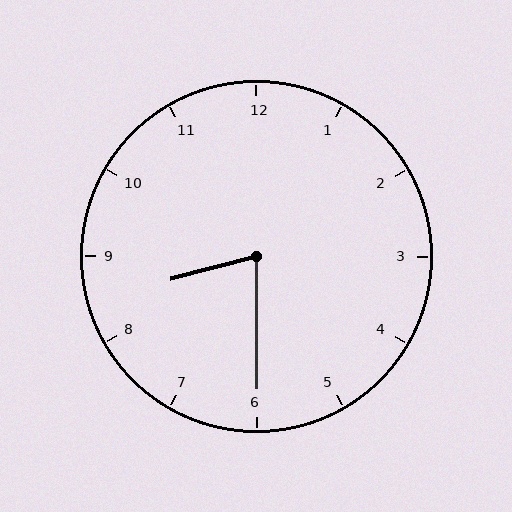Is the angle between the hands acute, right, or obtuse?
It is acute.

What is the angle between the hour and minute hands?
Approximately 75 degrees.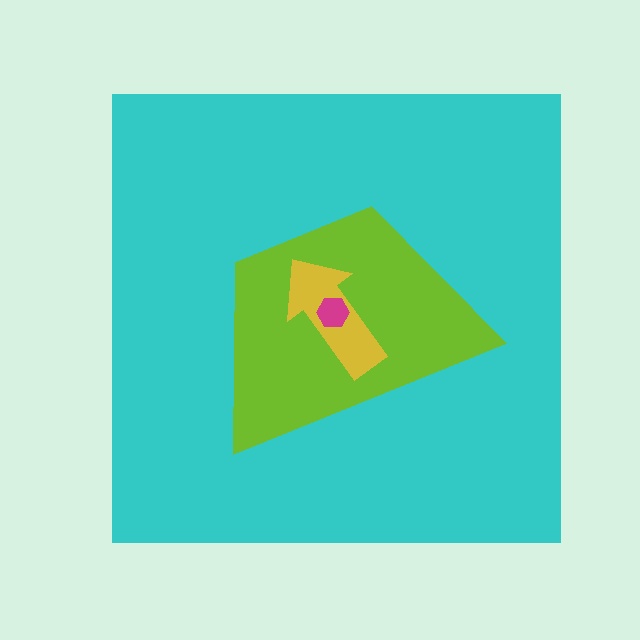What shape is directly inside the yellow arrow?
The magenta hexagon.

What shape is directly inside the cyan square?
The lime trapezoid.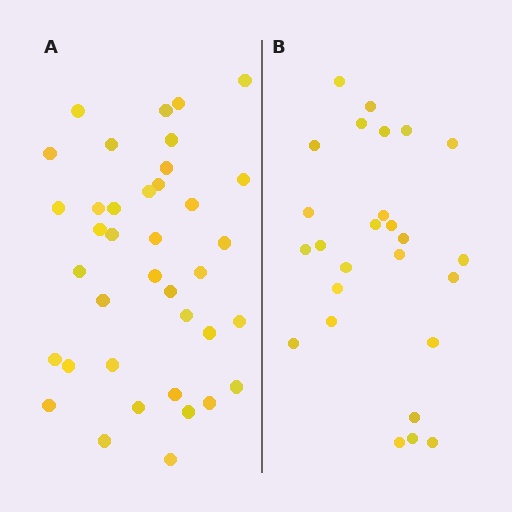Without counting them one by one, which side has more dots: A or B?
Region A (the left region) has more dots.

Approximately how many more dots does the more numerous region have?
Region A has roughly 12 or so more dots than region B.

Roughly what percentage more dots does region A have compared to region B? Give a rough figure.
About 45% more.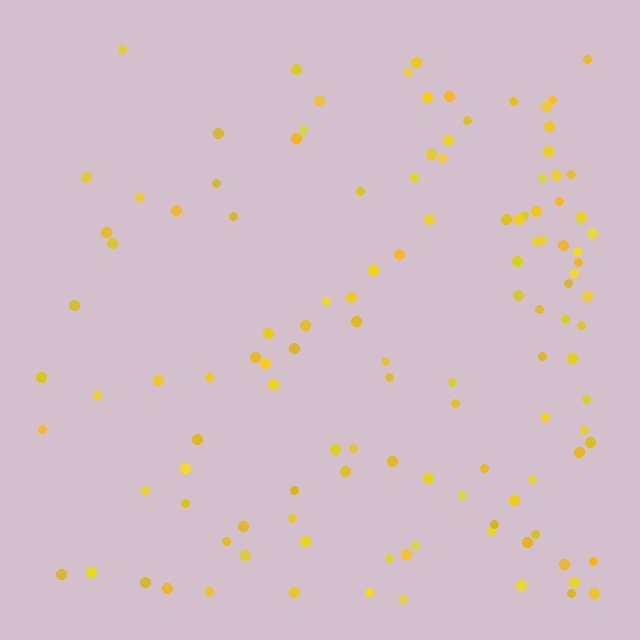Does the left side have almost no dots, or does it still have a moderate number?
Still a moderate number, just noticeably fewer than the right.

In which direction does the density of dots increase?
From left to right, with the right side densest.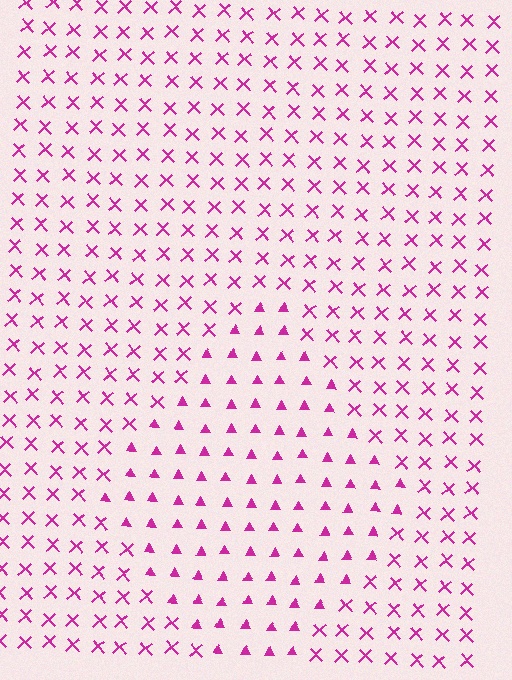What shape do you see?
I see a diamond.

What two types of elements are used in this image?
The image uses triangles inside the diamond region and X marks outside it.